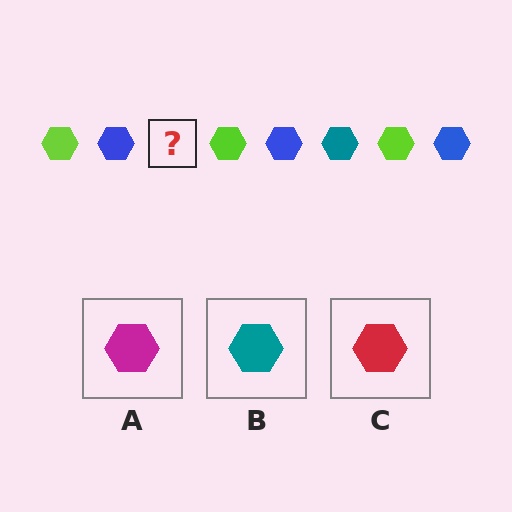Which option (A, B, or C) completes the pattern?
B.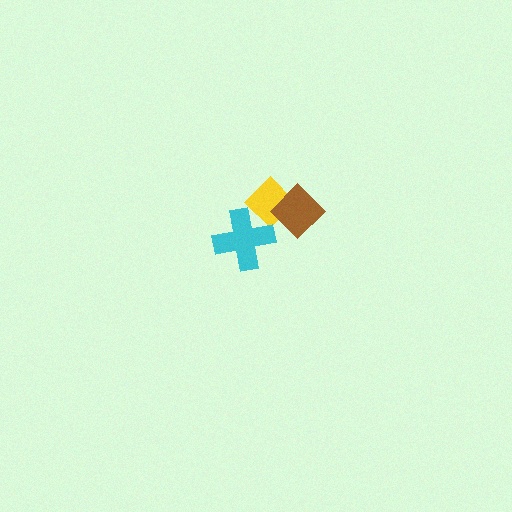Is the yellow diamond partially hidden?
Yes, it is partially covered by another shape.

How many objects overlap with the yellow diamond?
2 objects overlap with the yellow diamond.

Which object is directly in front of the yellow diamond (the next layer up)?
The brown diamond is directly in front of the yellow diamond.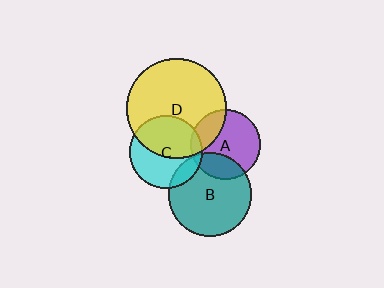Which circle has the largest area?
Circle D (yellow).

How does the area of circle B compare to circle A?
Approximately 1.4 times.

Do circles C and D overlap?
Yes.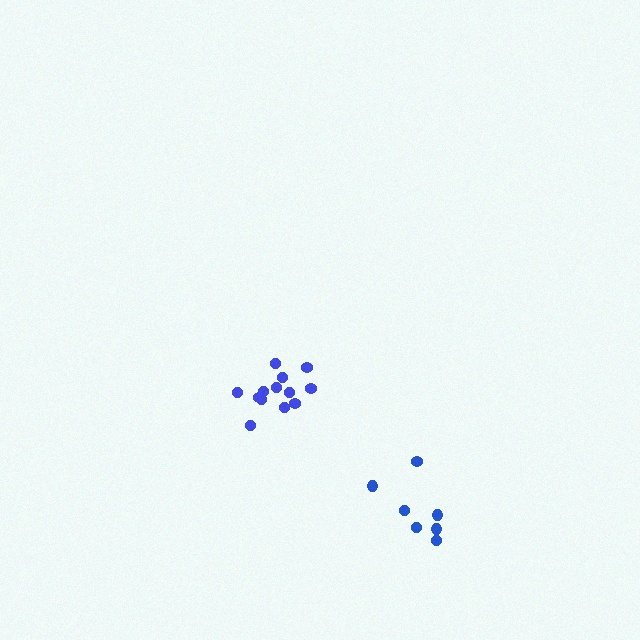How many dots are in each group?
Group 1: 7 dots, Group 2: 13 dots (20 total).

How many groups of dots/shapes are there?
There are 2 groups.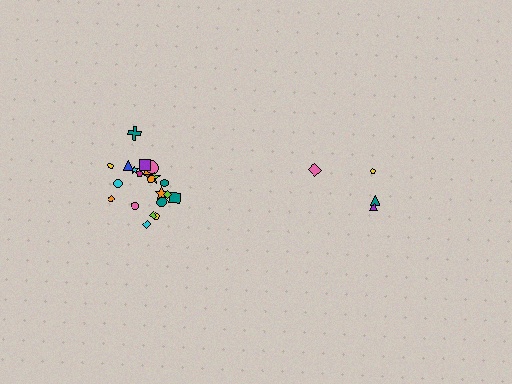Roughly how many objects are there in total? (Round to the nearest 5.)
Roughly 25 objects in total.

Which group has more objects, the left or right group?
The left group.